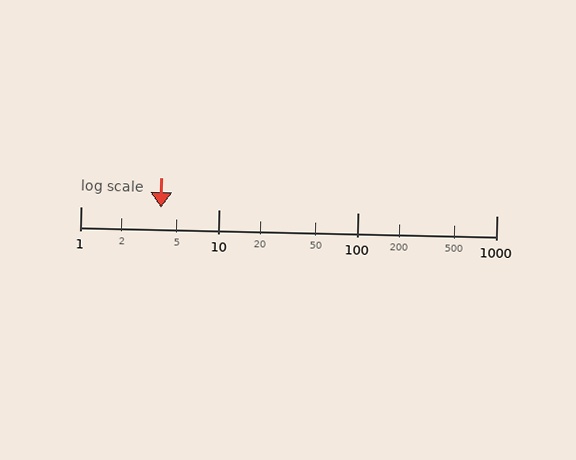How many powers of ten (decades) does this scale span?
The scale spans 3 decades, from 1 to 1000.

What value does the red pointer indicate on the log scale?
The pointer indicates approximately 3.8.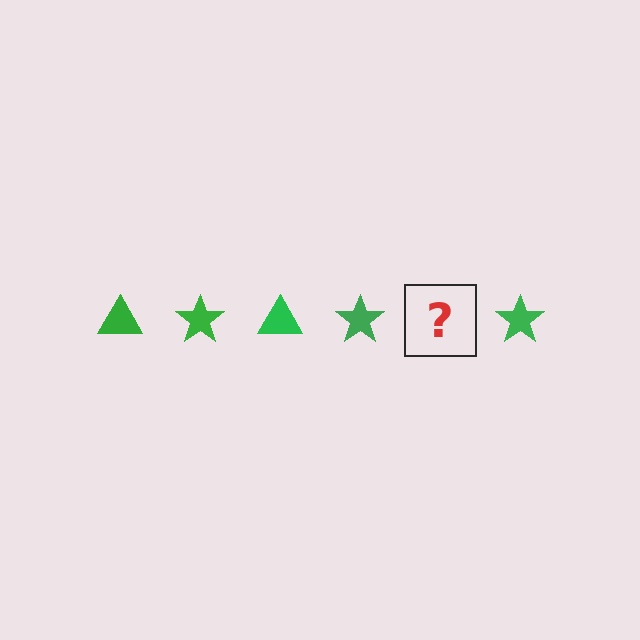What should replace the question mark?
The question mark should be replaced with a green triangle.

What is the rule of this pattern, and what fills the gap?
The rule is that the pattern cycles through triangle, star shapes in green. The gap should be filled with a green triangle.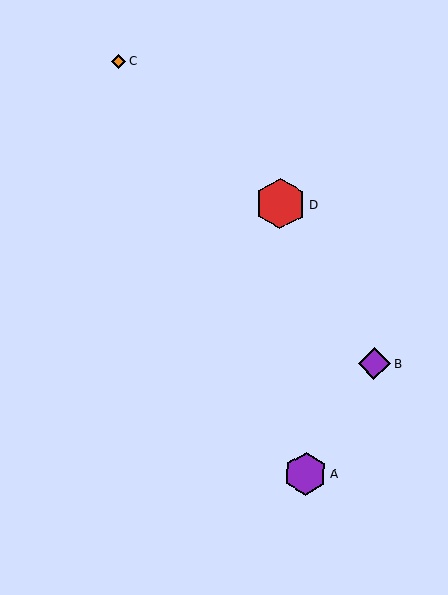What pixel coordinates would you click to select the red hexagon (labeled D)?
Click at (280, 204) to select the red hexagon D.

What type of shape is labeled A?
Shape A is a purple hexagon.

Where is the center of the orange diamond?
The center of the orange diamond is at (118, 61).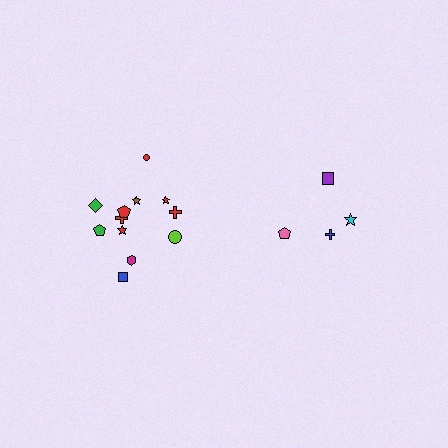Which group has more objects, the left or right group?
The left group.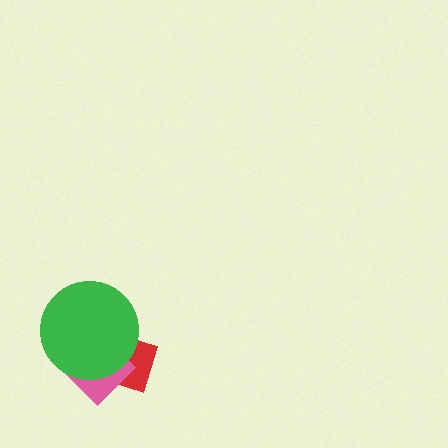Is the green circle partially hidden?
No, no other shape covers it.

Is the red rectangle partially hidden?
Yes, it is partially covered by another shape.